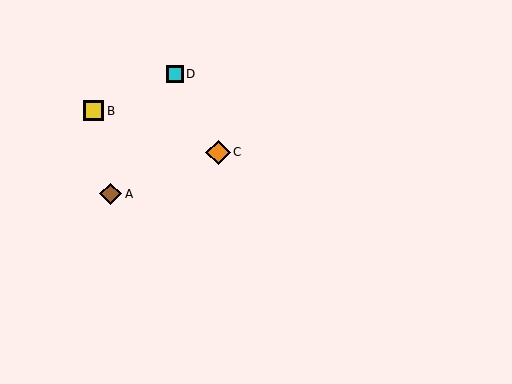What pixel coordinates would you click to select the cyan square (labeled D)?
Click at (175, 74) to select the cyan square D.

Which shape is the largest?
The orange diamond (labeled C) is the largest.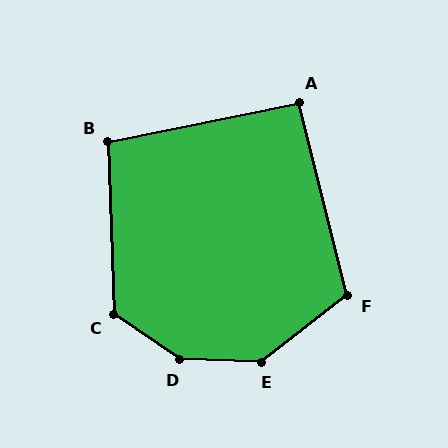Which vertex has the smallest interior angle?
A, at approximately 93 degrees.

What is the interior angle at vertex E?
Approximately 141 degrees (obtuse).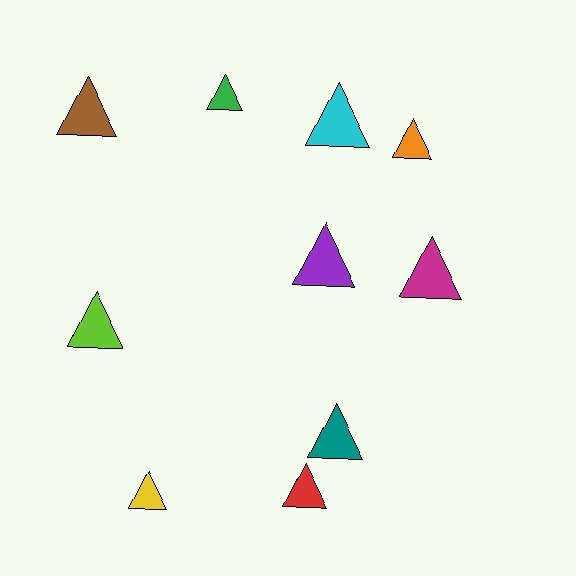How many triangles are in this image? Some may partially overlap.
There are 10 triangles.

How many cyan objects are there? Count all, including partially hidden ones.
There is 1 cyan object.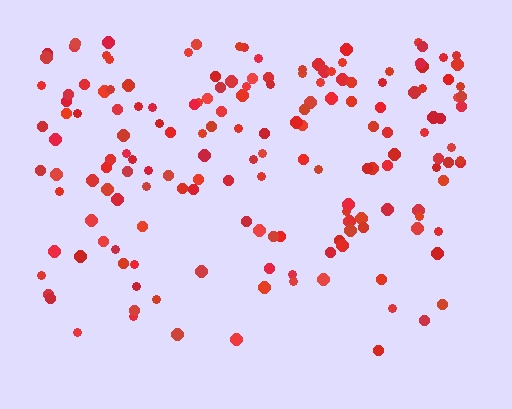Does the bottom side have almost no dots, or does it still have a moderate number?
Still a moderate number, just noticeably fewer than the top.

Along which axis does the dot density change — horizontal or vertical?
Vertical.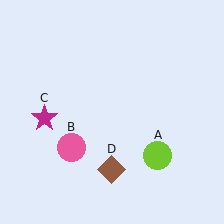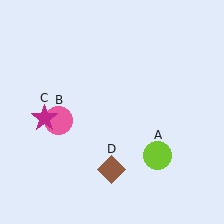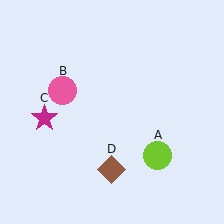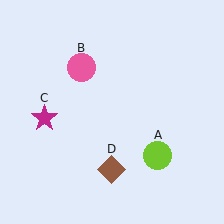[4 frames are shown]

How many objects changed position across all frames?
1 object changed position: pink circle (object B).